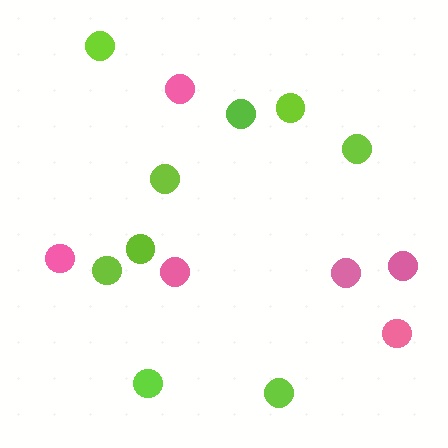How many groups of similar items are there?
There are 2 groups: one group of lime circles (9) and one group of pink circles (6).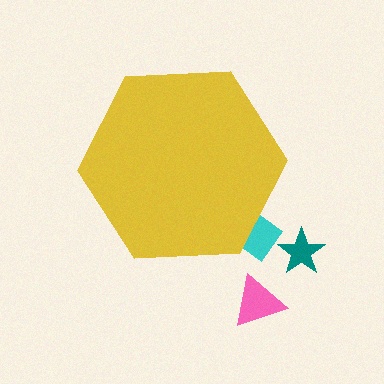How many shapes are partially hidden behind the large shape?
1 shape is partially hidden.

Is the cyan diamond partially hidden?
Yes, the cyan diamond is partially hidden behind the yellow hexagon.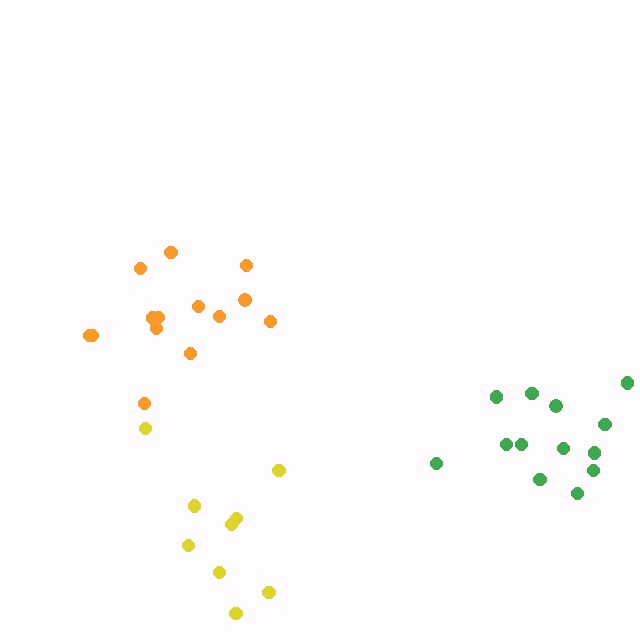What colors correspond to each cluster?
The clusters are colored: orange, green, yellow.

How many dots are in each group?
Group 1: 14 dots, Group 2: 13 dots, Group 3: 9 dots (36 total).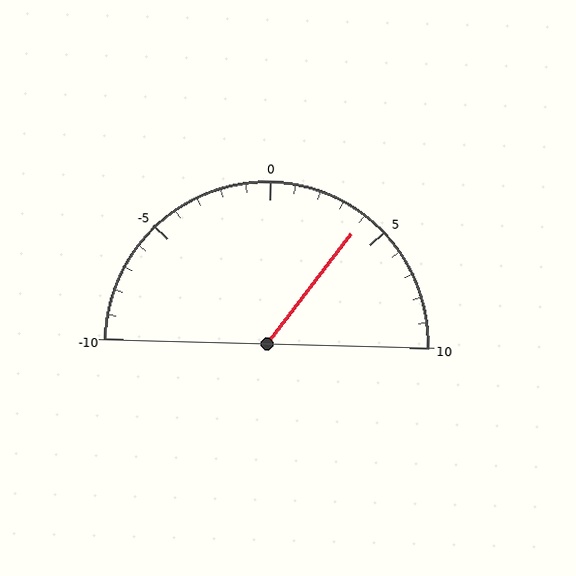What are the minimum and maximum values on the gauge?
The gauge ranges from -10 to 10.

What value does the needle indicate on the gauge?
The needle indicates approximately 4.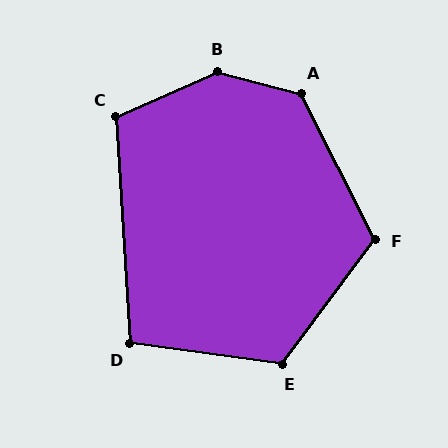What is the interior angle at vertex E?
Approximately 119 degrees (obtuse).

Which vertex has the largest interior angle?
B, at approximately 142 degrees.